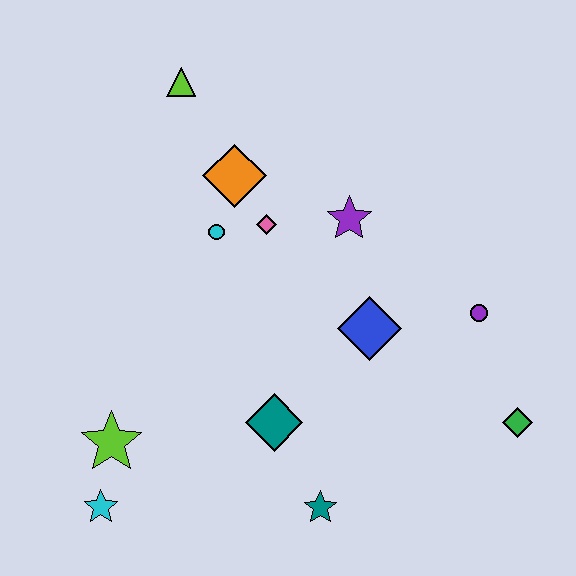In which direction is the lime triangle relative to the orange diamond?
The lime triangle is above the orange diamond.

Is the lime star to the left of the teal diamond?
Yes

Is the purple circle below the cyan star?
No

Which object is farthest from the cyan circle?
The green diamond is farthest from the cyan circle.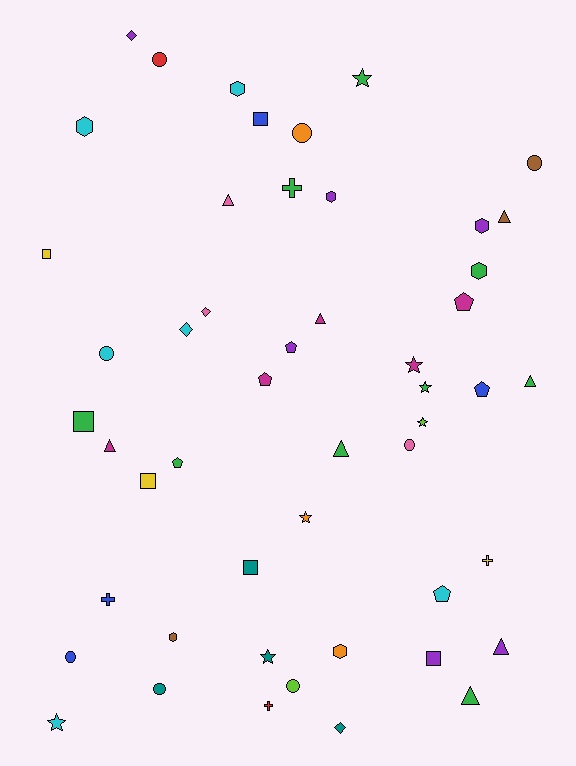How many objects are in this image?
There are 50 objects.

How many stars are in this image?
There are 7 stars.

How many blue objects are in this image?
There are 4 blue objects.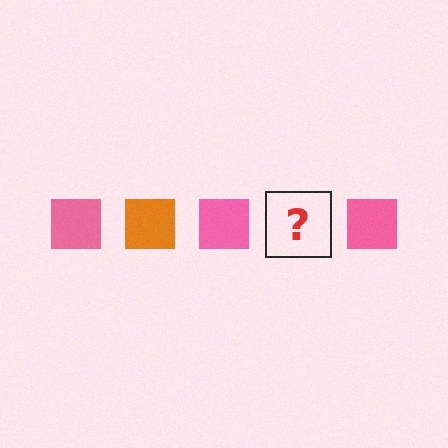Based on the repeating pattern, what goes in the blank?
The blank should be an orange square.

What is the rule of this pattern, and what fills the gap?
The rule is that the pattern cycles through pink, orange squares. The gap should be filled with an orange square.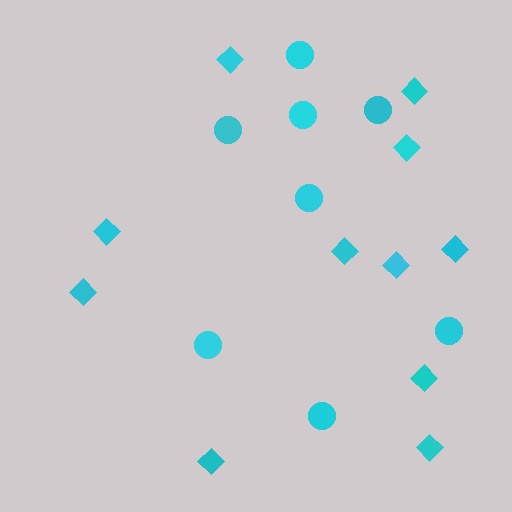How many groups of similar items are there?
There are 2 groups: one group of diamonds (11) and one group of circles (8).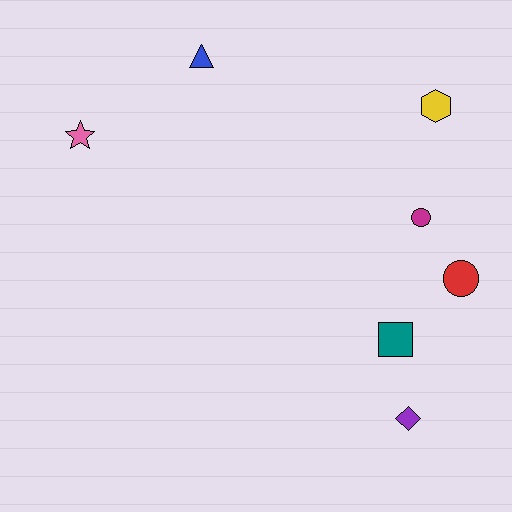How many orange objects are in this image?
There are no orange objects.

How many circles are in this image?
There are 2 circles.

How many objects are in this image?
There are 7 objects.